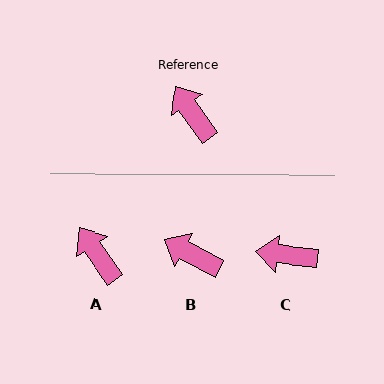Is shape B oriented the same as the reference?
No, it is off by about 27 degrees.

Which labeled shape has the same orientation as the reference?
A.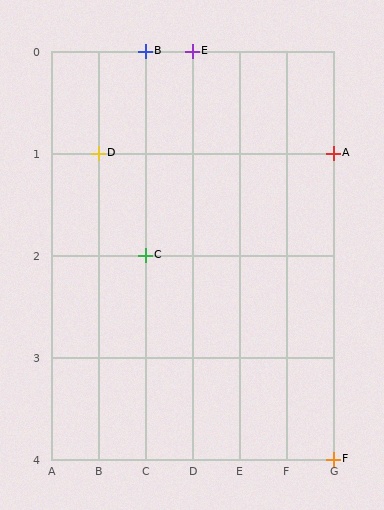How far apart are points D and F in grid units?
Points D and F are 5 columns and 3 rows apart (about 5.8 grid units diagonally).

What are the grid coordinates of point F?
Point F is at grid coordinates (G, 4).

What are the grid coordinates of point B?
Point B is at grid coordinates (C, 0).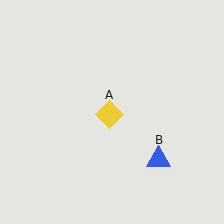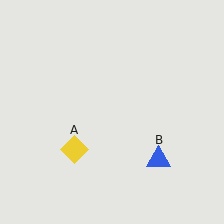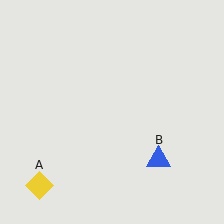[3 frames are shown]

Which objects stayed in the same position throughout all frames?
Blue triangle (object B) remained stationary.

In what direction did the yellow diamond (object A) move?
The yellow diamond (object A) moved down and to the left.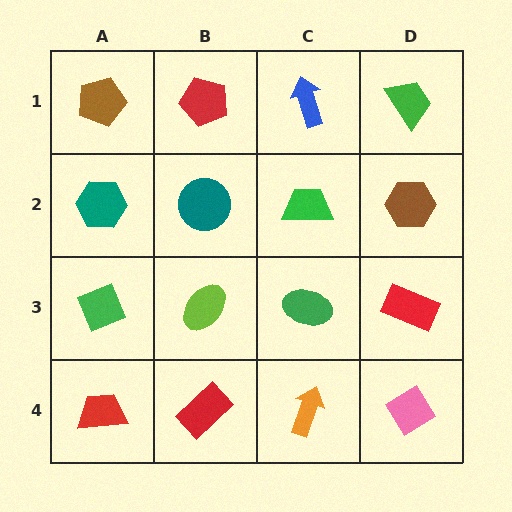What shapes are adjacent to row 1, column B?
A teal circle (row 2, column B), a brown pentagon (row 1, column A), a blue arrow (row 1, column C).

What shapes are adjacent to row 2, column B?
A red pentagon (row 1, column B), a lime ellipse (row 3, column B), a teal hexagon (row 2, column A), a green trapezoid (row 2, column C).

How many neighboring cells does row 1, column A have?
2.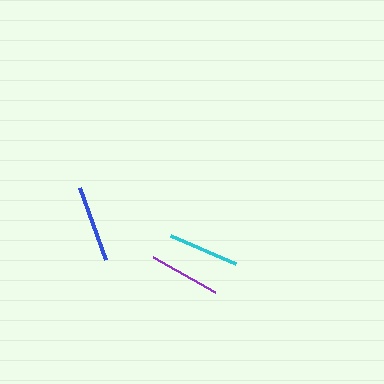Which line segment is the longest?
The blue line is the longest at approximately 77 pixels.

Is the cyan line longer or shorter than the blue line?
The blue line is longer than the cyan line.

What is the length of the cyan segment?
The cyan segment is approximately 71 pixels long.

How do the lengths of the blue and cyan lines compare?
The blue and cyan lines are approximately the same length.